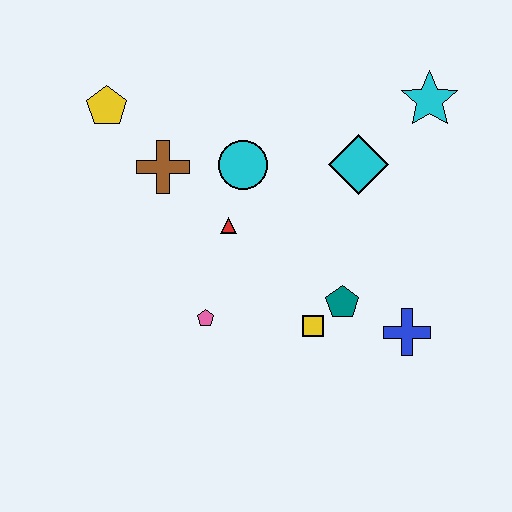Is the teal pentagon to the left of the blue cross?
Yes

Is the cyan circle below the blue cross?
No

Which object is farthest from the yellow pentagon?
The blue cross is farthest from the yellow pentagon.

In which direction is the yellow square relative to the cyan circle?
The yellow square is below the cyan circle.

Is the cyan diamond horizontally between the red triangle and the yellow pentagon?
No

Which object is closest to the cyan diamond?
The cyan star is closest to the cyan diamond.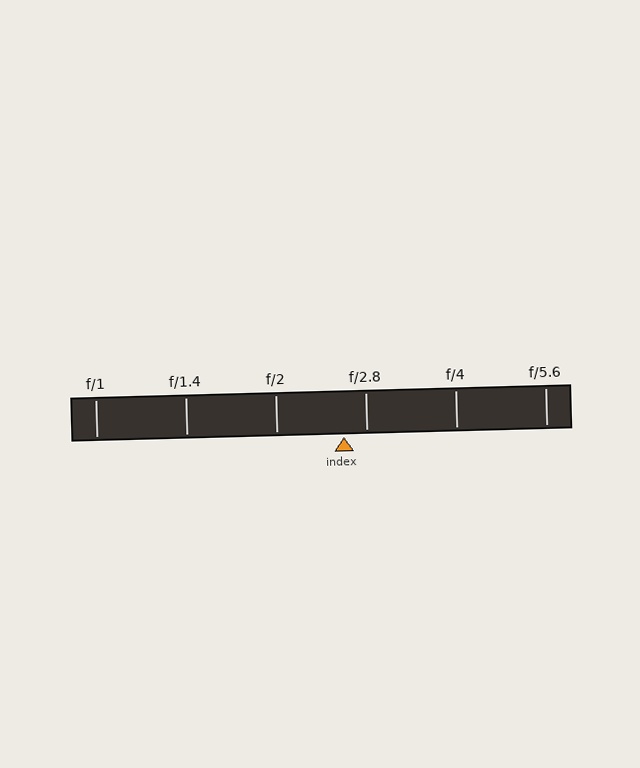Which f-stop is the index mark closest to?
The index mark is closest to f/2.8.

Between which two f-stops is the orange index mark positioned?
The index mark is between f/2 and f/2.8.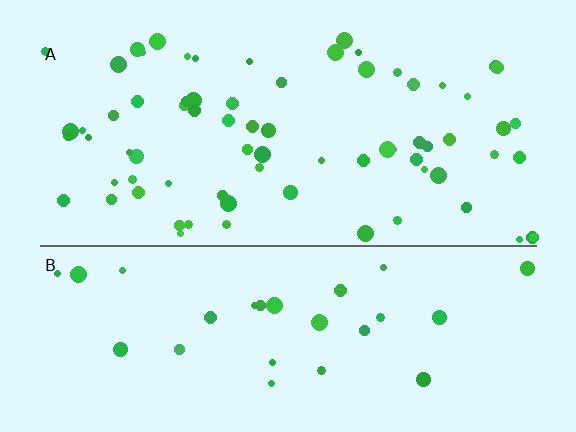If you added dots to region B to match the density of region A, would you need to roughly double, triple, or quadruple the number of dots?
Approximately double.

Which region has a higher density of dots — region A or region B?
A (the top).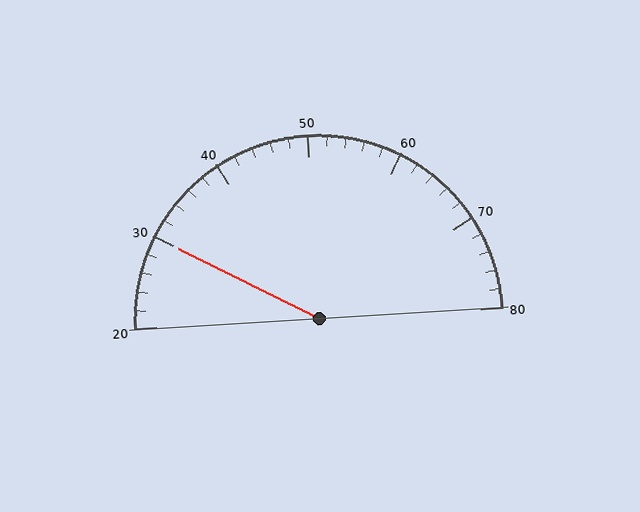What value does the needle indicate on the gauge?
The needle indicates approximately 30.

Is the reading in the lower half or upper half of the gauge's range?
The reading is in the lower half of the range (20 to 80).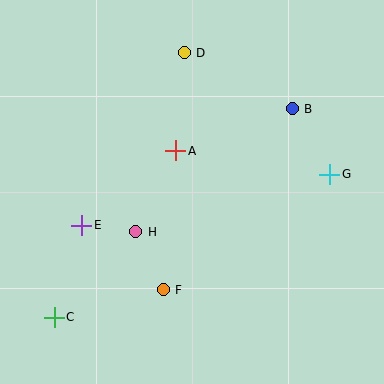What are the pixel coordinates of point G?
Point G is at (330, 174).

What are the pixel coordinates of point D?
Point D is at (184, 53).